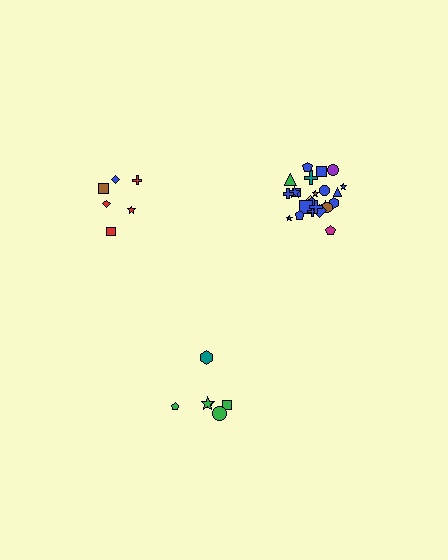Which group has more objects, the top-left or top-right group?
The top-right group.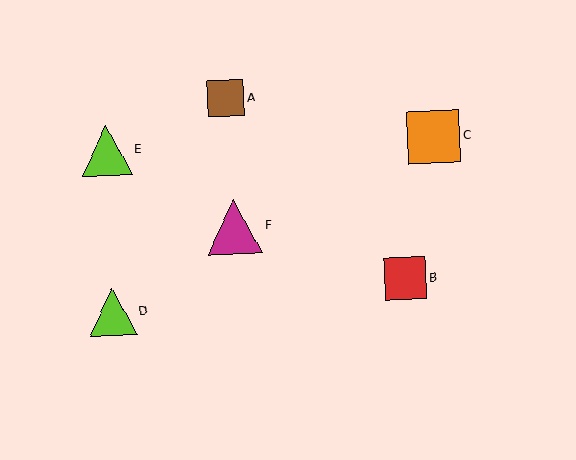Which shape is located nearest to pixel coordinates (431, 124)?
The orange square (labeled C) at (434, 137) is nearest to that location.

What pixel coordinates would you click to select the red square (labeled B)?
Click at (406, 278) to select the red square B.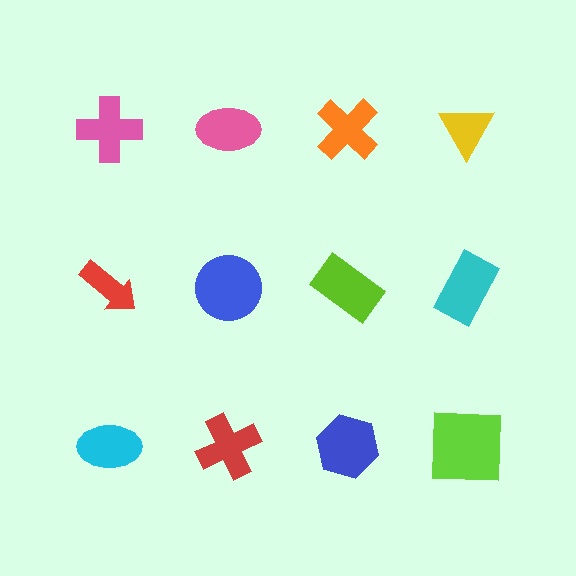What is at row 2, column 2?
A blue circle.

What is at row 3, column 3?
A blue hexagon.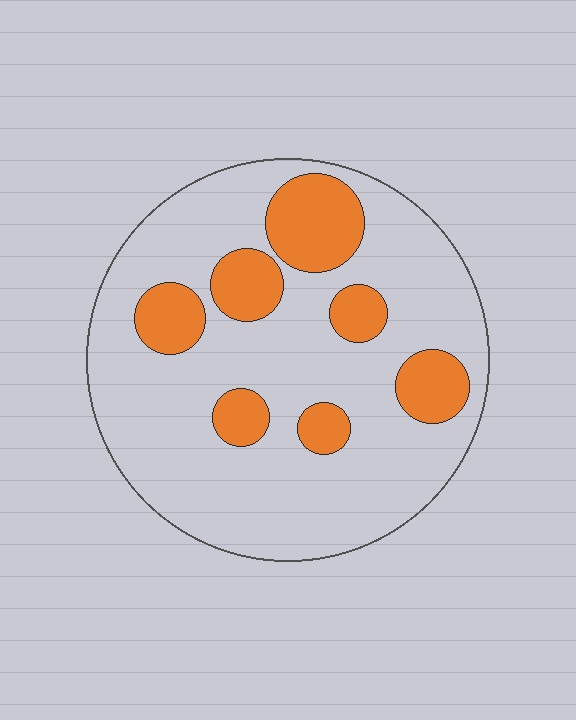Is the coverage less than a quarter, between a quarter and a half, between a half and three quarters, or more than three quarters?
Less than a quarter.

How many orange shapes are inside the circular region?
7.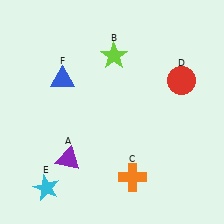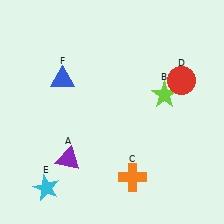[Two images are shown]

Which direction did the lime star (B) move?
The lime star (B) moved right.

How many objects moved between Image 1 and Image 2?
1 object moved between the two images.